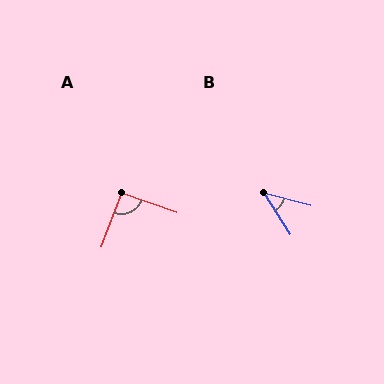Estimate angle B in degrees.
Approximately 42 degrees.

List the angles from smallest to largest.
B (42°), A (91°).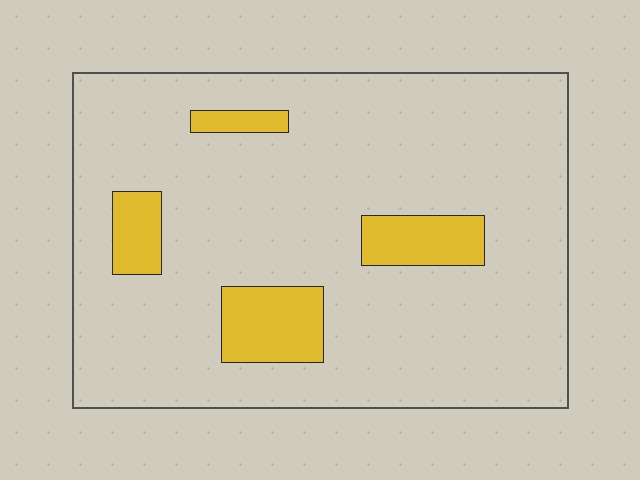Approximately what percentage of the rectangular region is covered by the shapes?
Approximately 10%.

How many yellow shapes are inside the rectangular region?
4.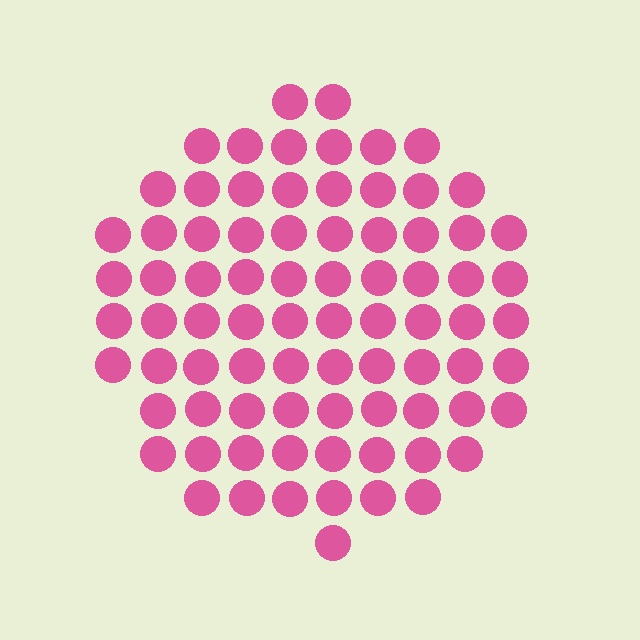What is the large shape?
The large shape is a circle.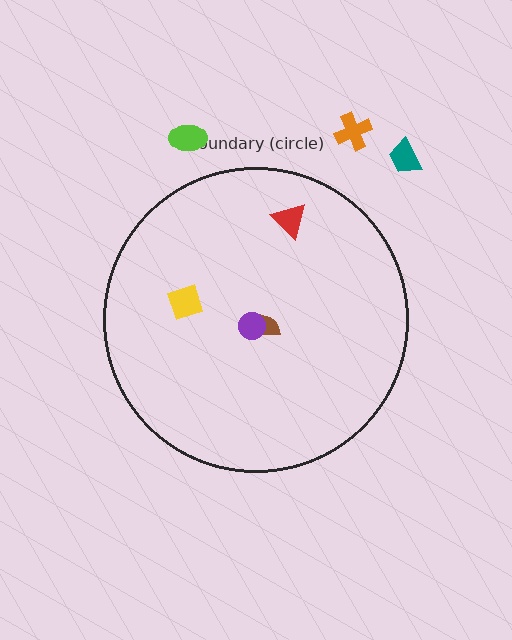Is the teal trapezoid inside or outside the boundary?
Outside.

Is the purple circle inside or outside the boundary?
Inside.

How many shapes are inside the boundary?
4 inside, 3 outside.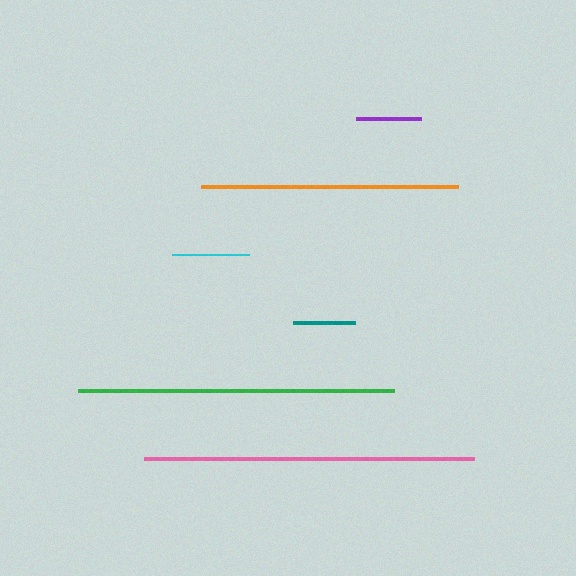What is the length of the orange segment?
The orange segment is approximately 257 pixels long.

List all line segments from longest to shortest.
From longest to shortest: pink, green, orange, cyan, purple, teal.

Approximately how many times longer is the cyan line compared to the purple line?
The cyan line is approximately 1.2 times the length of the purple line.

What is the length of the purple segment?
The purple segment is approximately 65 pixels long.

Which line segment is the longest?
The pink line is the longest at approximately 331 pixels.